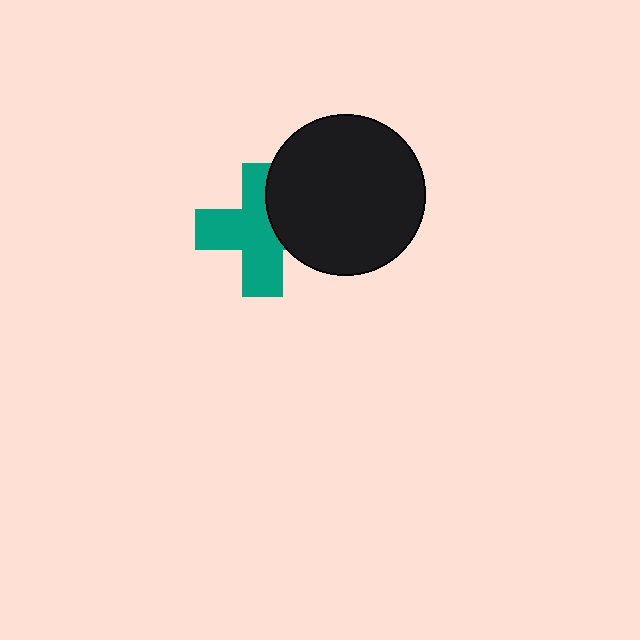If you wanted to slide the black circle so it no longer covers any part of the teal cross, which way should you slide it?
Slide it right — that is the most direct way to separate the two shapes.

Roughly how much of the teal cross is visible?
Most of it is visible (roughly 68%).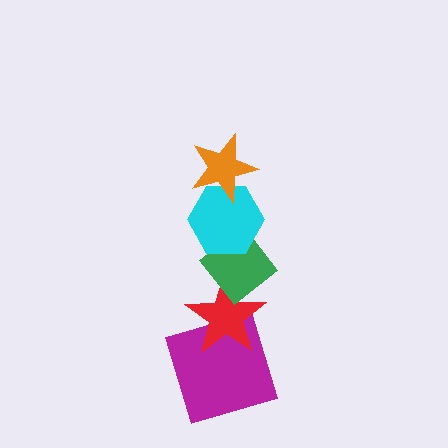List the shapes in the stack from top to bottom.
From top to bottom: the orange star, the cyan hexagon, the green diamond, the red star, the magenta square.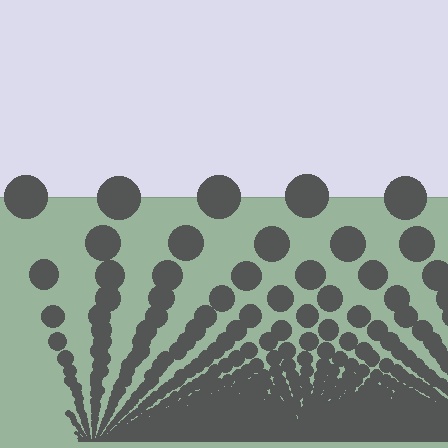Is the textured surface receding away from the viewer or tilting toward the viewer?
The surface appears to tilt toward the viewer. Texture elements get larger and sparser toward the top.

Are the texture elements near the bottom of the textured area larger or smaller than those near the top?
Smaller. The gradient is inverted — elements near the bottom are smaller and denser.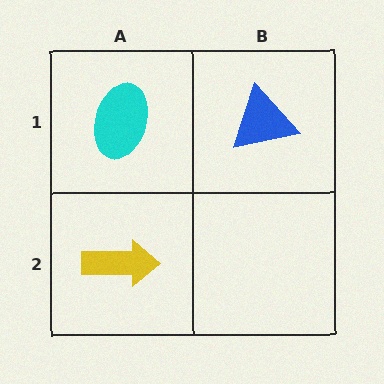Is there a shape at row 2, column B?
No, that cell is empty.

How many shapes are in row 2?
1 shape.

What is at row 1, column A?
A cyan ellipse.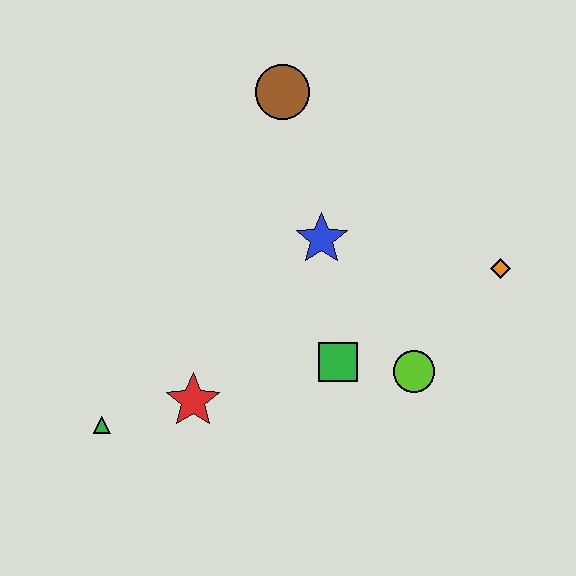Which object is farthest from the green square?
The brown circle is farthest from the green square.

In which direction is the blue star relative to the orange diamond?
The blue star is to the left of the orange diamond.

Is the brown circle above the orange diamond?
Yes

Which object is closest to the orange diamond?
The lime circle is closest to the orange diamond.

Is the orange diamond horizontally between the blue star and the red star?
No